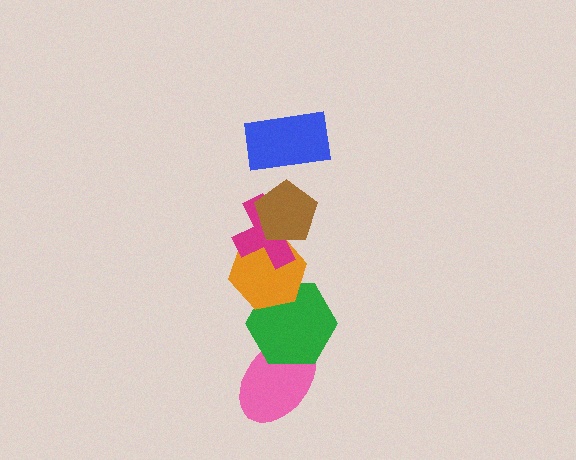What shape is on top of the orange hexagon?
The magenta cross is on top of the orange hexagon.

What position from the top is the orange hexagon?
The orange hexagon is 4th from the top.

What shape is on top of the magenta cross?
The brown pentagon is on top of the magenta cross.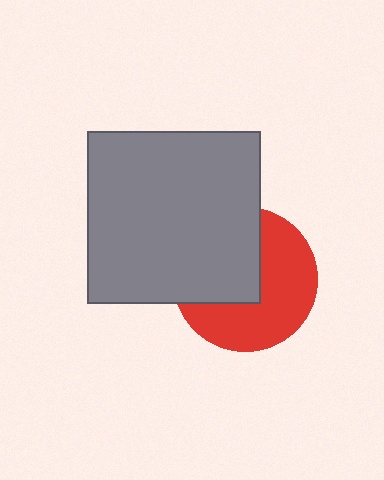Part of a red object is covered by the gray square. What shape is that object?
It is a circle.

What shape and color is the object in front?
The object in front is a gray square.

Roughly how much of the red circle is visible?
About half of it is visible (roughly 55%).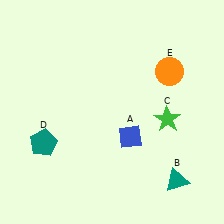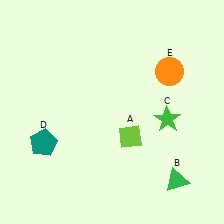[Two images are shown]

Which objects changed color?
A changed from blue to lime. B changed from teal to green.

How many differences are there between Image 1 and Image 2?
There are 2 differences between the two images.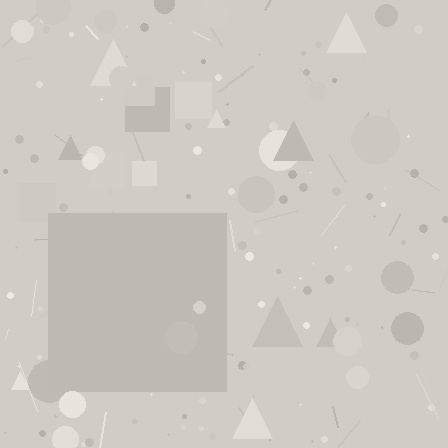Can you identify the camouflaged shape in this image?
The camouflaged shape is a square.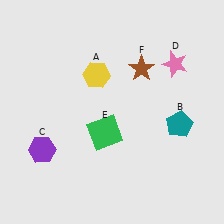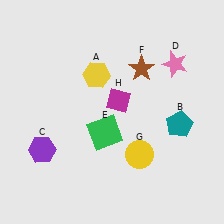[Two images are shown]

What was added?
A yellow circle (G), a magenta diamond (H) were added in Image 2.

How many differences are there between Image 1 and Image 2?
There are 2 differences between the two images.